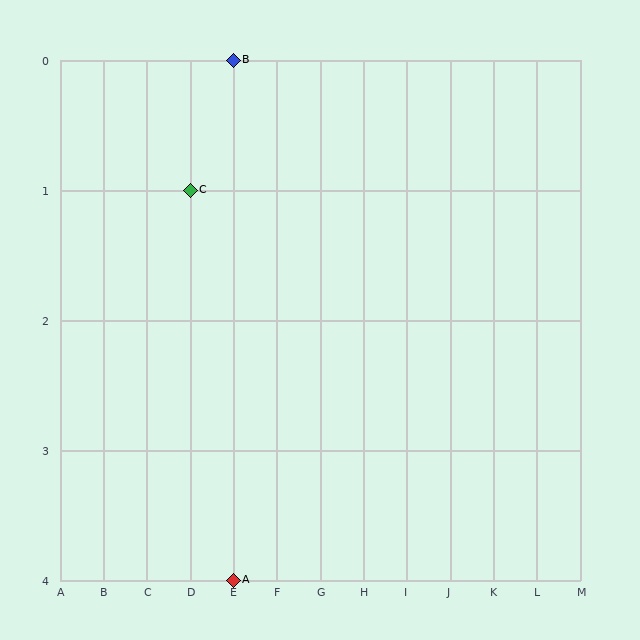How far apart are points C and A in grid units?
Points C and A are 1 column and 3 rows apart (about 3.2 grid units diagonally).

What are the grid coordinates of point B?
Point B is at grid coordinates (E, 0).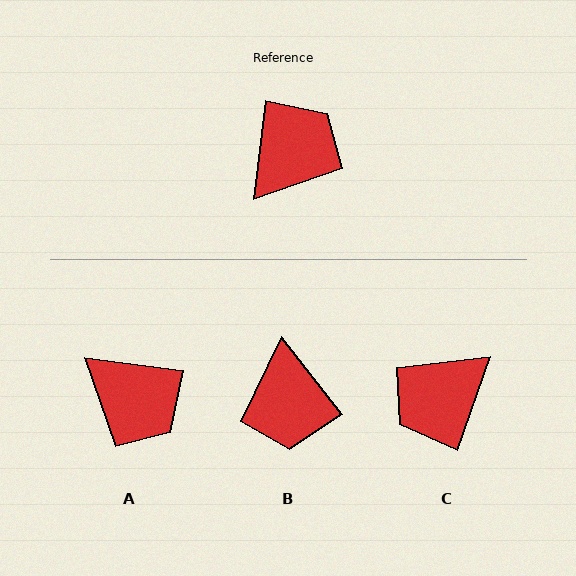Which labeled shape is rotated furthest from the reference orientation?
C, about 167 degrees away.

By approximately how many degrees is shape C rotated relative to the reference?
Approximately 167 degrees counter-clockwise.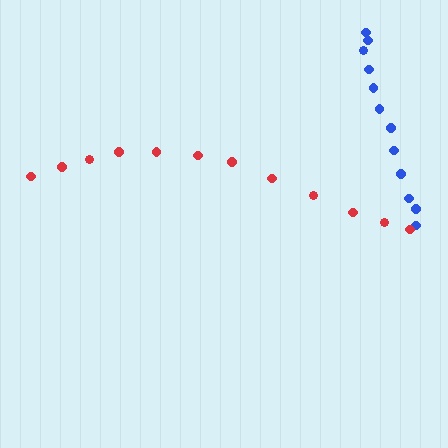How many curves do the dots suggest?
There are 2 distinct paths.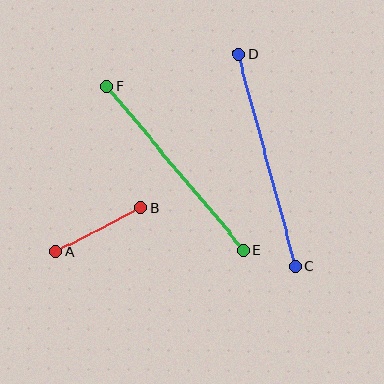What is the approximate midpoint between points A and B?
The midpoint is at approximately (98, 230) pixels.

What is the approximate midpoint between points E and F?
The midpoint is at approximately (175, 168) pixels.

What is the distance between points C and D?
The distance is approximately 220 pixels.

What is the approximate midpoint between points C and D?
The midpoint is at approximately (267, 160) pixels.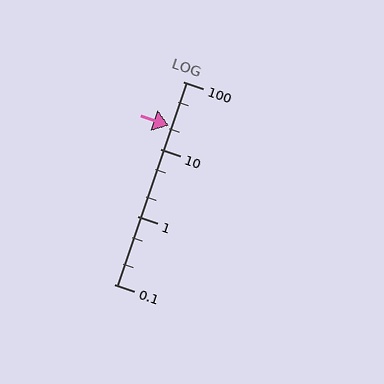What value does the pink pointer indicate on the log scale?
The pointer indicates approximately 22.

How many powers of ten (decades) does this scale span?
The scale spans 3 decades, from 0.1 to 100.